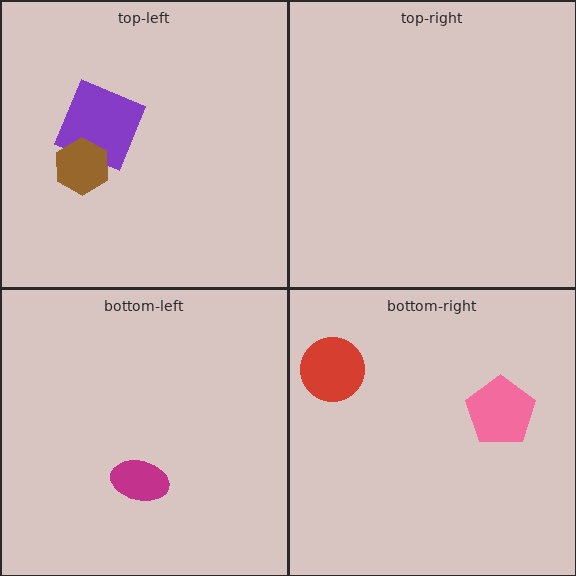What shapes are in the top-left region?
The purple diamond, the brown hexagon.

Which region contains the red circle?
The bottom-right region.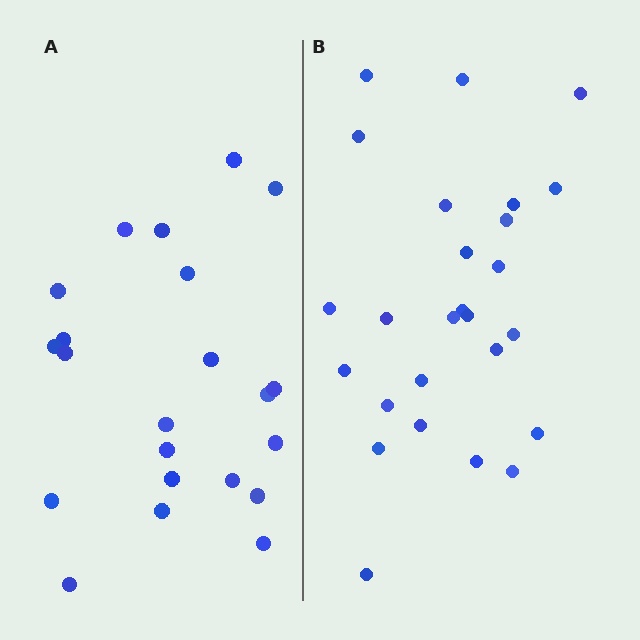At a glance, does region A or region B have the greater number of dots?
Region B (the right region) has more dots.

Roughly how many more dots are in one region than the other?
Region B has about 4 more dots than region A.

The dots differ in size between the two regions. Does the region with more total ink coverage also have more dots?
No. Region A has more total ink coverage because its dots are larger, but region B actually contains more individual dots. Total area can be misleading — the number of items is what matters here.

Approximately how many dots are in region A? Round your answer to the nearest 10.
About 20 dots. (The exact count is 22, which rounds to 20.)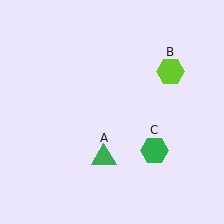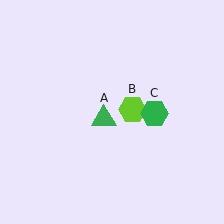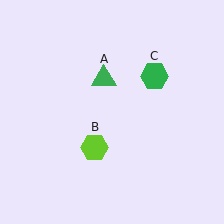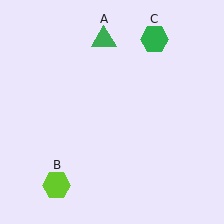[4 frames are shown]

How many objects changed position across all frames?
3 objects changed position: green triangle (object A), lime hexagon (object B), green hexagon (object C).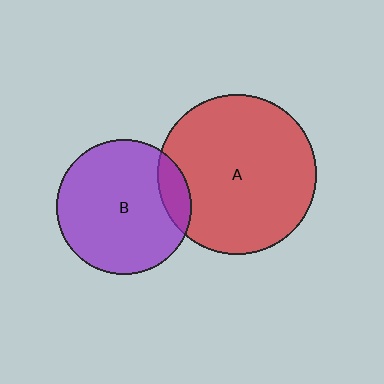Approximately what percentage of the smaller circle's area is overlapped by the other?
Approximately 10%.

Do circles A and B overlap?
Yes.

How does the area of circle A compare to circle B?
Approximately 1.4 times.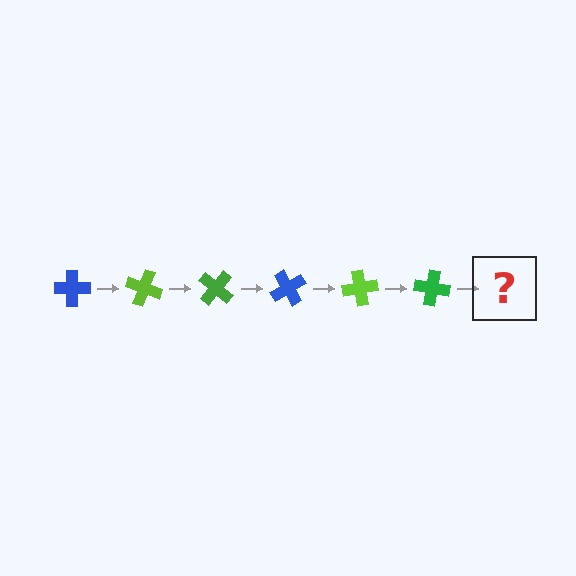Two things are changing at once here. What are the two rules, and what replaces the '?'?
The two rules are that it rotates 20 degrees each step and the color cycles through blue, lime, and green. The '?' should be a blue cross, rotated 120 degrees from the start.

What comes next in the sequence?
The next element should be a blue cross, rotated 120 degrees from the start.